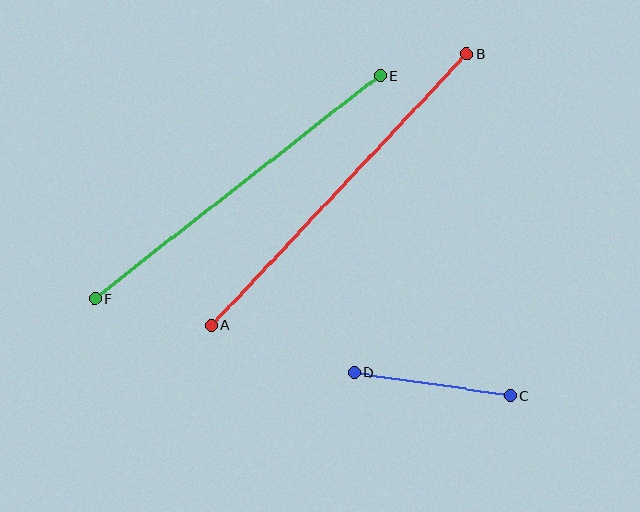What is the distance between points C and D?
The distance is approximately 158 pixels.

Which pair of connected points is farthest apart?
Points A and B are farthest apart.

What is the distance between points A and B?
The distance is approximately 372 pixels.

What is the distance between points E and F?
The distance is approximately 362 pixels.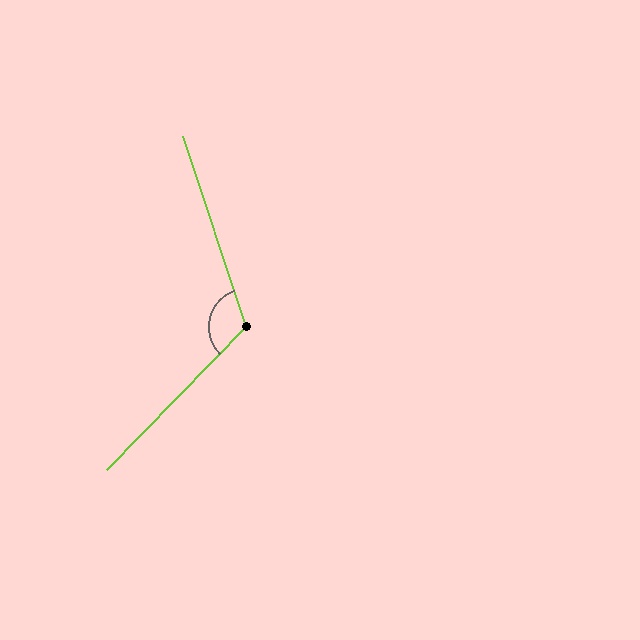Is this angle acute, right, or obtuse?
It is obtuse.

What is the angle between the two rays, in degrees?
Approximately 117 degrees.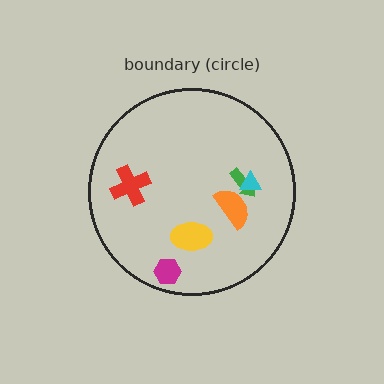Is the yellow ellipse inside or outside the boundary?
Inside.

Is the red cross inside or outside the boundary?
Inside.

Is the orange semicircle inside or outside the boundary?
Inside.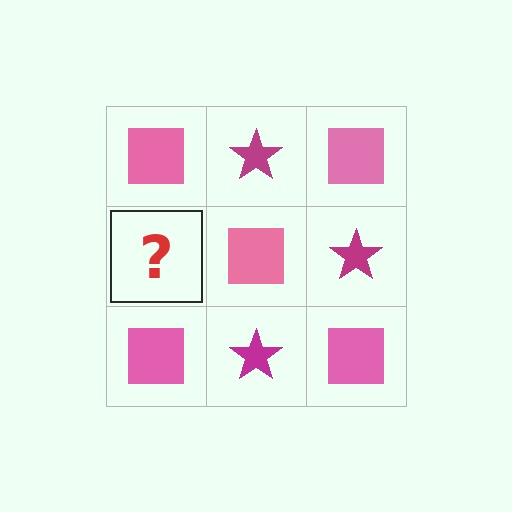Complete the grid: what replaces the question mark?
The question mark should be replaced with a magenta star.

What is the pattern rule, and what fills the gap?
The rule is that it alternates pink square and magenta star in a checkerboard pattern. The gap should be filled with a magenta star.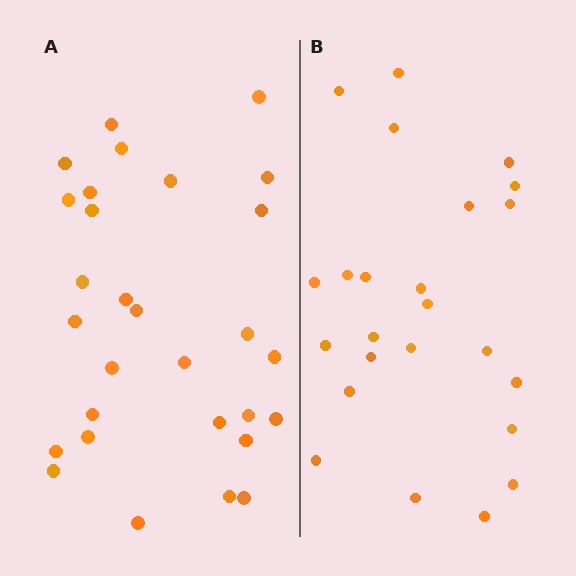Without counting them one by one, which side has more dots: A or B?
Region A (the left region) has more dots.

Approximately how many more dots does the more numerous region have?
Region A has about 5 more dots than region B.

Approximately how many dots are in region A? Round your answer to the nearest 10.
About 30 dots. (The exact count is 29, which rounds to 30.)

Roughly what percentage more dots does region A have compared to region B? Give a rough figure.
About 20% more.